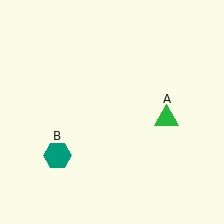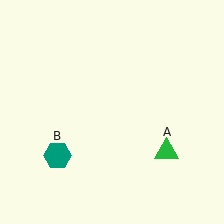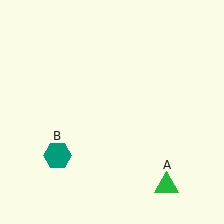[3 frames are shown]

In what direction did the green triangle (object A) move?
The green triangle (object A) moved down.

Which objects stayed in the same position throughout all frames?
Teal hexagon (object B) remained stationary.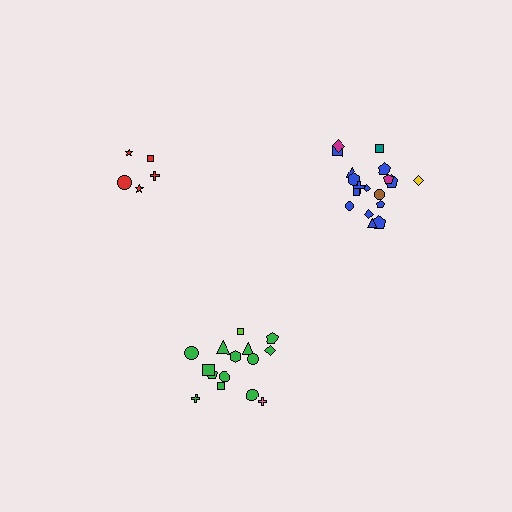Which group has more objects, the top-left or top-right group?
The top-right group.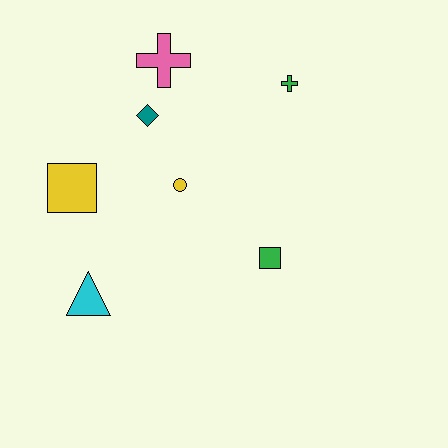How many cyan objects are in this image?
There is 1 cyan object.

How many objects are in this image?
There are 7 objects.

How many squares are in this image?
There are 2 squares.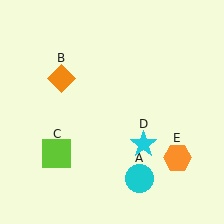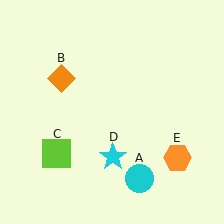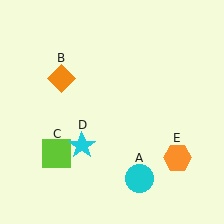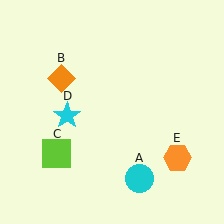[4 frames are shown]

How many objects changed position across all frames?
1 object changed position: cyan star (object D).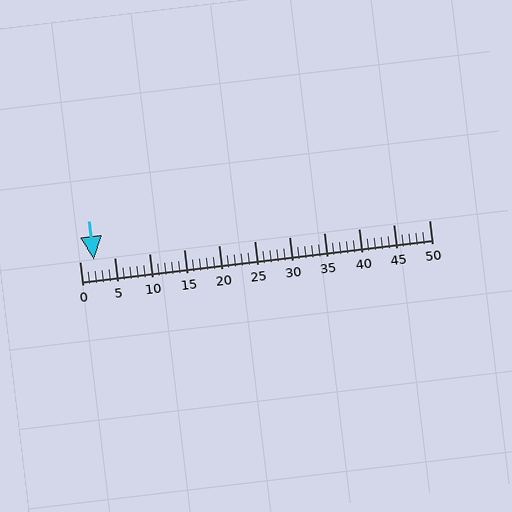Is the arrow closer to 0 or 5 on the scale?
The arrow is closer to 0.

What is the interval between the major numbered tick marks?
The major tick marks are spaced 5 units apart.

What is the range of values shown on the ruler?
The ruler shows values from 0 to 50.